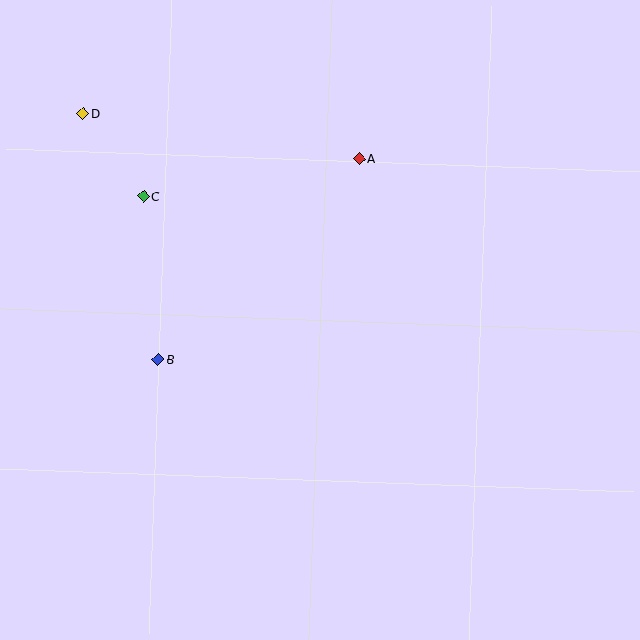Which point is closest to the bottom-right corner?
Point A is closest to the bottom-right corner.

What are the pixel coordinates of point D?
Point D is at (83, 114).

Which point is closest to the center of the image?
Point A at (359, 159) is closest to the center.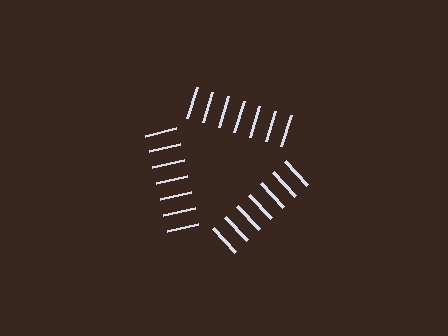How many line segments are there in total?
21 — 7 along each of the 3 edges.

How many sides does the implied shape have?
3 sides — the line-ends trace a triangle.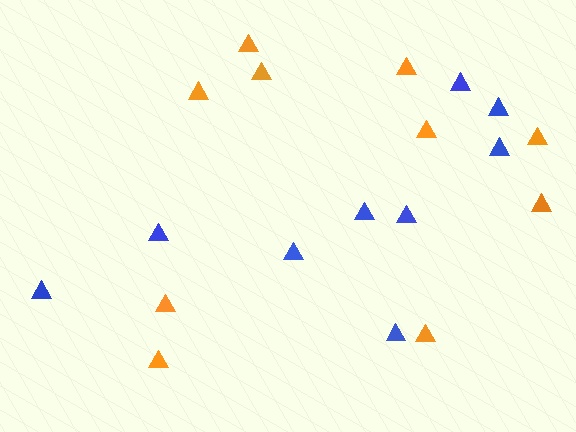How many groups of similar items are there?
There are 2 groups: one group of blue triangles (9) and one group of orange triangles (10).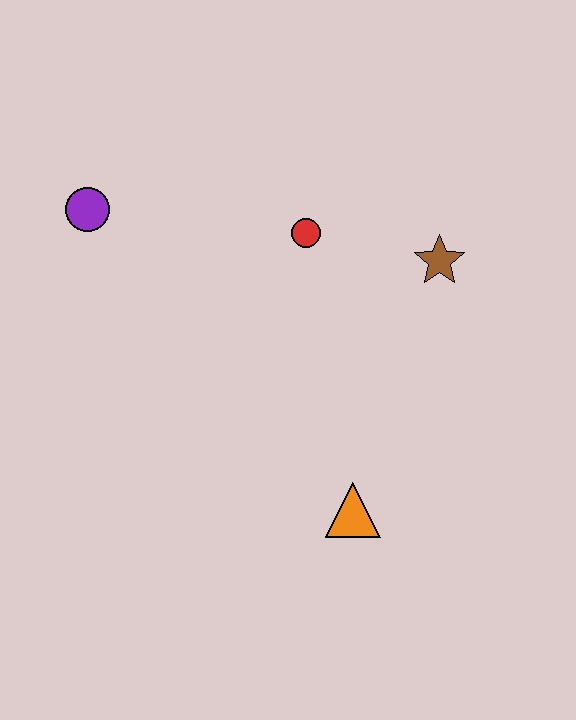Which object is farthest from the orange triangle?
The purple circle is farthest from the orange triangle.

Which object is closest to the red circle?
The brown star is closest to the red circle.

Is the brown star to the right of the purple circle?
Yes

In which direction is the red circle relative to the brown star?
The red circle is to the left of the brown star.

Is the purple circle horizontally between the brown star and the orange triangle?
No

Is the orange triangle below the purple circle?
Yes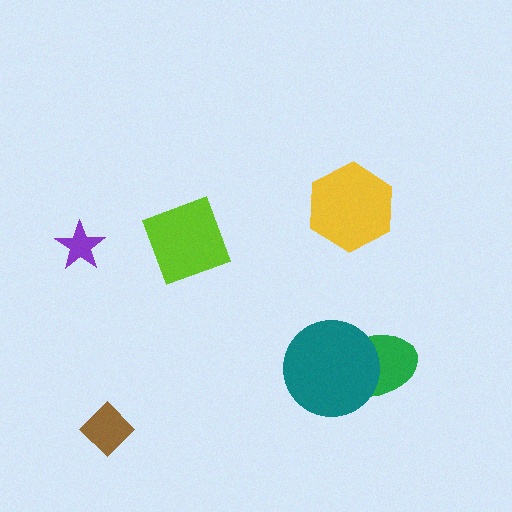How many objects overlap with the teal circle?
1 object overlaps with the teal circle.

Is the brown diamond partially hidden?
No, no other shape covers it.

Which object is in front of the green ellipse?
The teal circle is in front of the green ellipse.